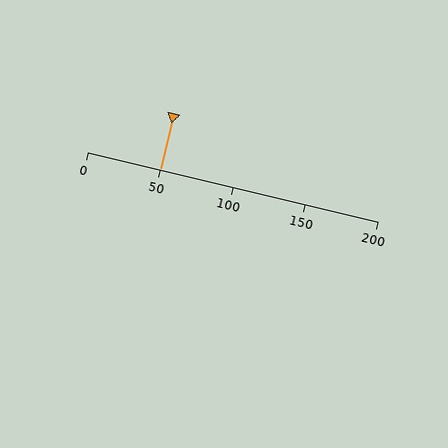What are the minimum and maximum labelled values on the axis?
The axis runs from 0 to 200.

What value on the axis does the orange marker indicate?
The marker indicates approximately 50.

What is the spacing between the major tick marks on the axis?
The major ticks are spaced 50 apart.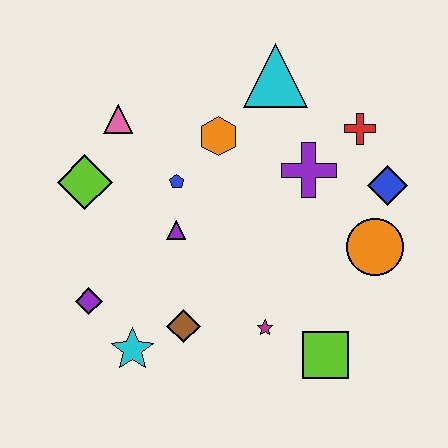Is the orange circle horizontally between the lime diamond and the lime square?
No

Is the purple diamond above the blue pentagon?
No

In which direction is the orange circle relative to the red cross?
The orange circle is below the red cross.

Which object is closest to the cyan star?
The brown diamond is closest to the cyan star.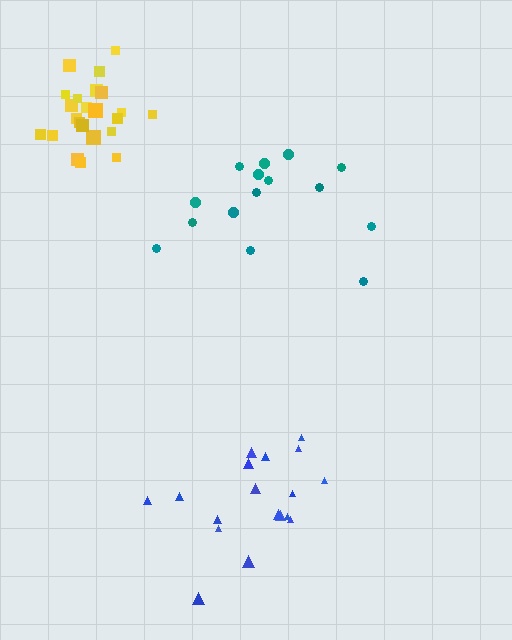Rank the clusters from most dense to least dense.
yellow, blue, teal.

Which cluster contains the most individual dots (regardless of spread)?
Yellow (23).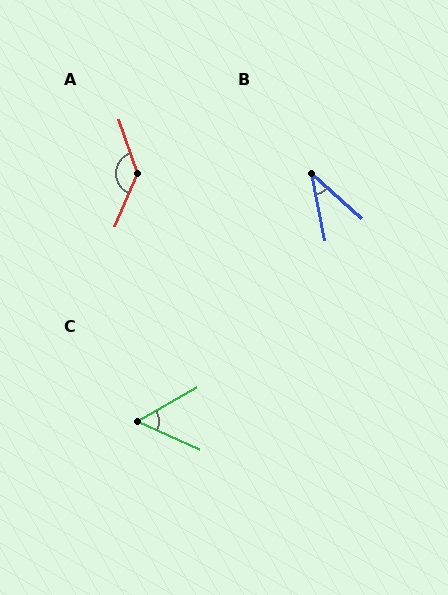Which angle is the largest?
A, at approximately 138 degrees.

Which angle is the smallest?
B, at approximately 37 degrees.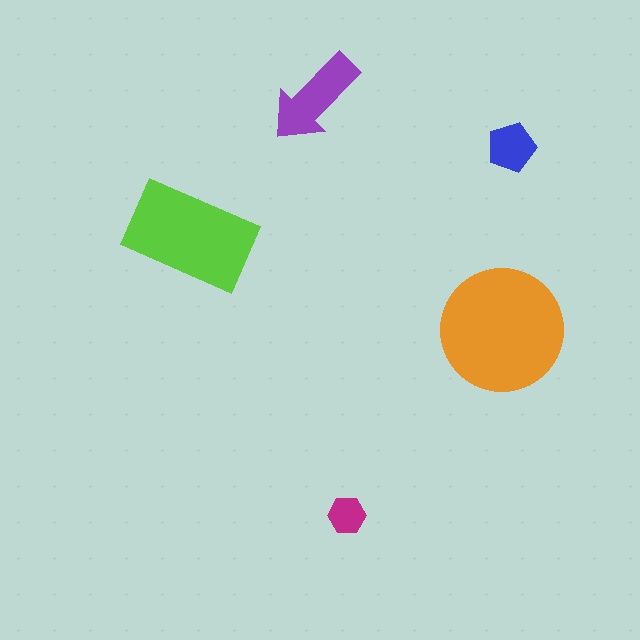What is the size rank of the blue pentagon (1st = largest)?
4th.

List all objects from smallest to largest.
The magenta hexagon, the blue pentagon, the purple arrow, the lime rectangle, the orange circle.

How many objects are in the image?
There are 5 objects in the image.